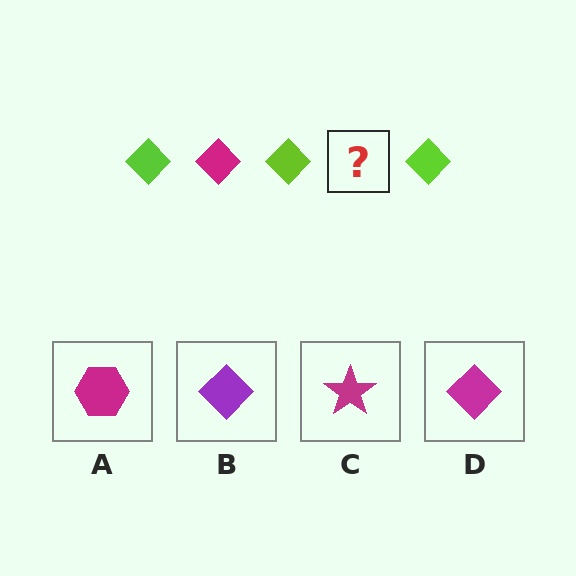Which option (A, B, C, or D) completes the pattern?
D.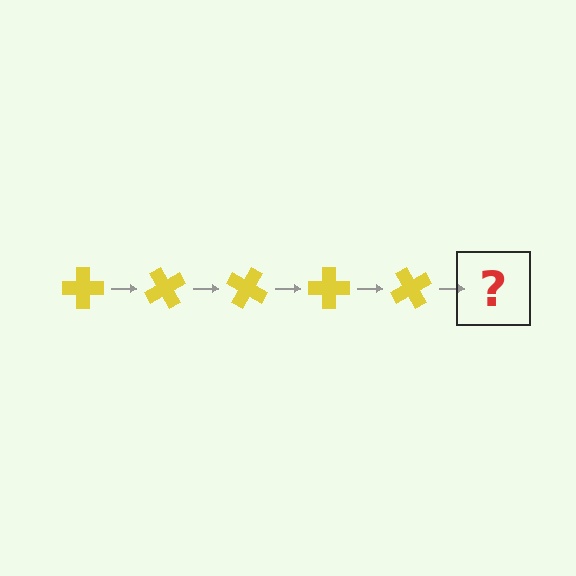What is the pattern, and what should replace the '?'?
The pattern is that the cross rotates 60 degrees each step. The '?' should be a yellow cross rotated 300 degrees.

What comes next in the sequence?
The next element should be a yellow cross rotated 300 degrees.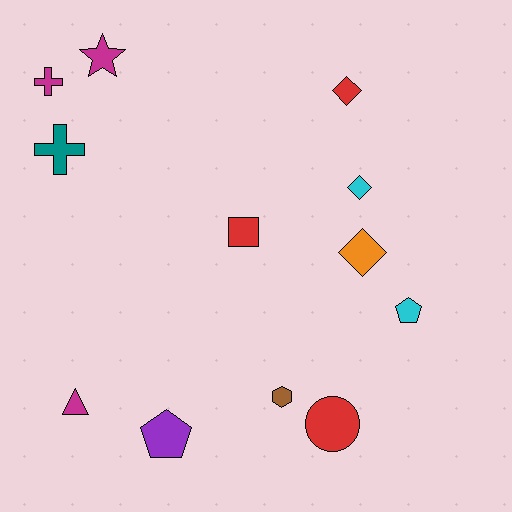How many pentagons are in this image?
There are 2 pentagons.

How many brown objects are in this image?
There is 1 brown object.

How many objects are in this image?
There are 12 objects.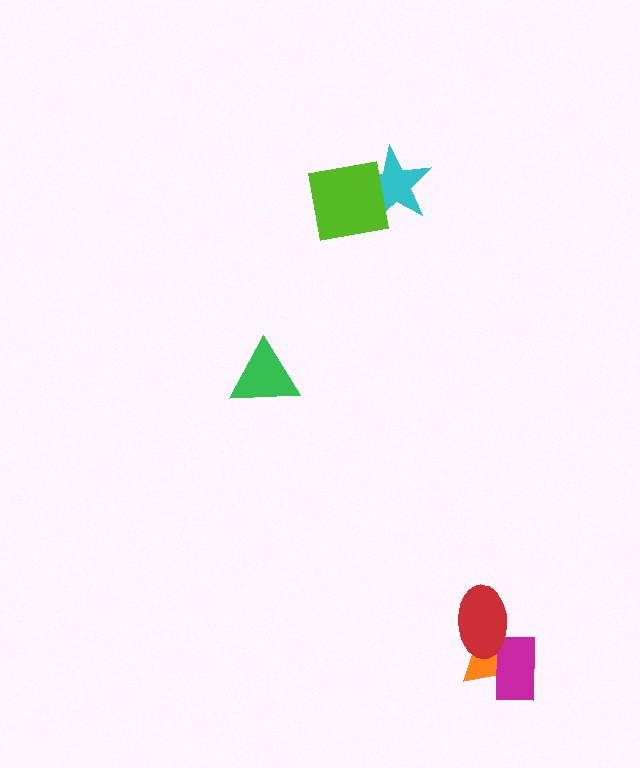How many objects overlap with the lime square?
1 object overlaps with the lime square.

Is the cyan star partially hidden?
Yes, it is partially covered by another shape.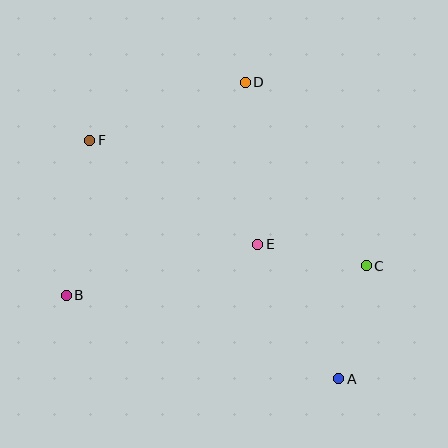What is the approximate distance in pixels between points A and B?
The distance between A and B is approximately 285 pixels.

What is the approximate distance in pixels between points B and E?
The distance between B and E is approximately 198 pixels.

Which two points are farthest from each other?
Points A and F are farthest from each other.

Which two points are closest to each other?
Points C and E are closest to each other.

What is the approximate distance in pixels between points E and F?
The distance between E and F is approximately 198 pixels.